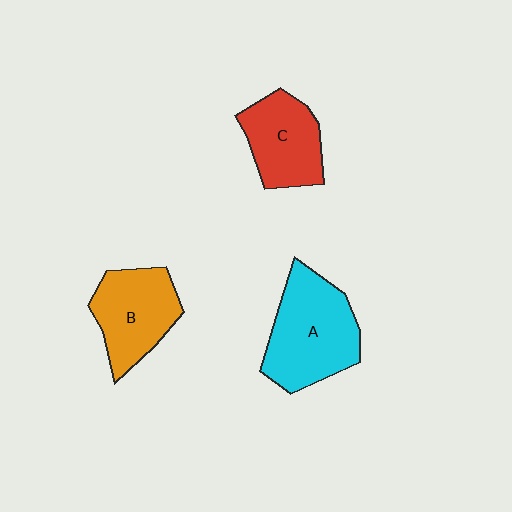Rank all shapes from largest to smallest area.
From largest to smallest: A (cyan), B (orange), C (red).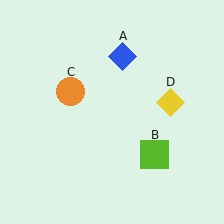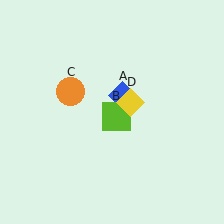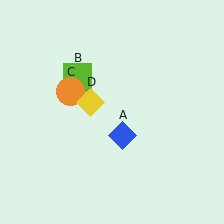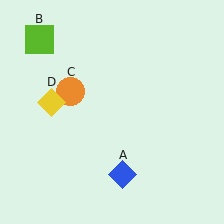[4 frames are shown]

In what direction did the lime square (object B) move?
The lime square (object B) moved up and to the left.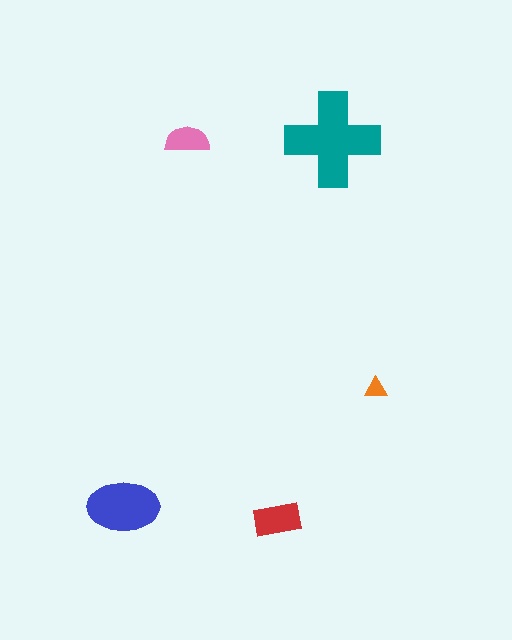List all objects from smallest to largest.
The orange triangle, the pink semicircle, the red rectangle, the blue ellipse, the teal cross.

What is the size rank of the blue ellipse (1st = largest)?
2nd.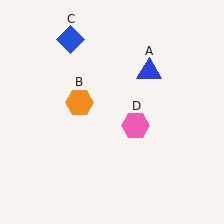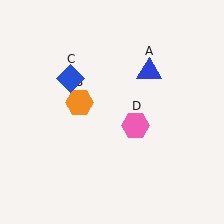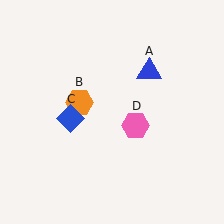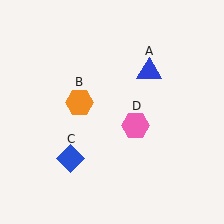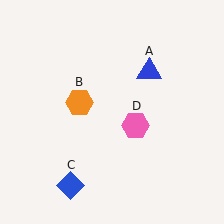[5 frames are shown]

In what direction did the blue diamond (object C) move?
The blue diamond (object C) moved down.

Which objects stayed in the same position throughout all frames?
Blue triangle (object A) and orange hexagon (object B) and pink hexagon (object D) remained stationary.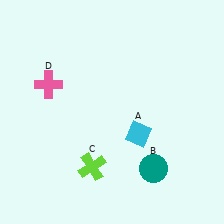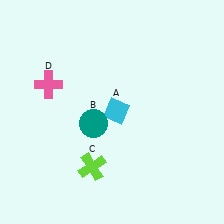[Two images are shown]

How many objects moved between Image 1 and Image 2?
2 objects moved between the two images.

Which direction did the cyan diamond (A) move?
The cyan diamond (A) moved up.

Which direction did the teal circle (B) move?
The teal circle (B) moved left.